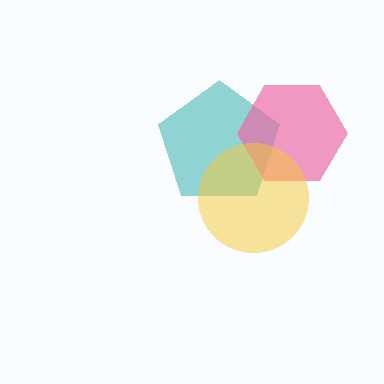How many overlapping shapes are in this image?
There are 3 overlapping shapes in the image.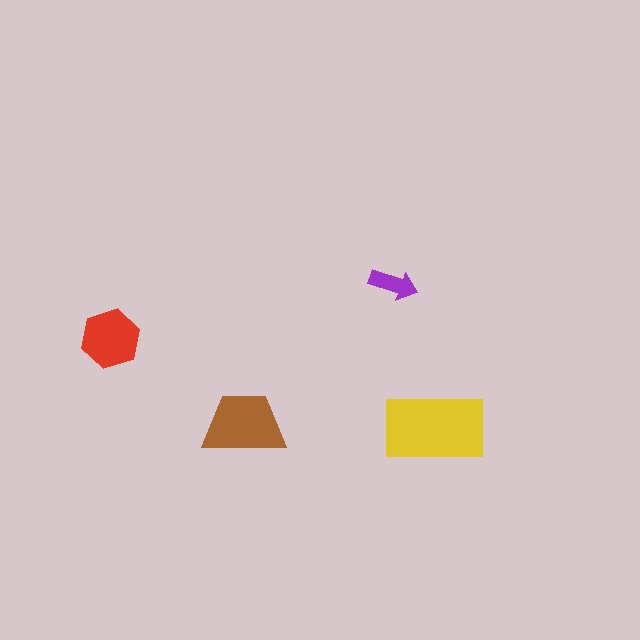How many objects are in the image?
There are 4 objects in the image.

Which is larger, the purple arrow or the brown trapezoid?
The brown trapezoid.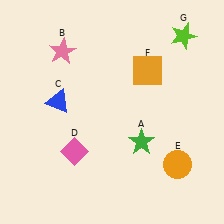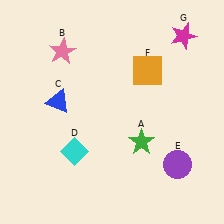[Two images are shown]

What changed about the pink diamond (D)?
In Image 1, D is pink. In Image 2, it changed to cyan.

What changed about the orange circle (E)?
In Image 1, E is orange. In Image 2, it changed to purple.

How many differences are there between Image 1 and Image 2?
There are 3 differences between the two images.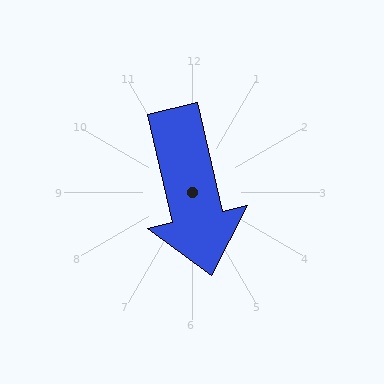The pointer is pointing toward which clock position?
Roughly 6 o'clock.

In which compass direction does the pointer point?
South.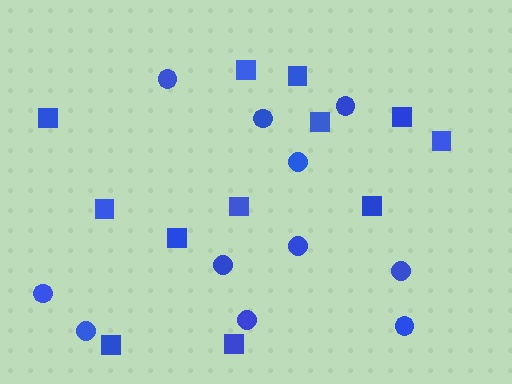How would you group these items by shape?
There are 2 groups: one group of squares (12) and one group of circles (11).